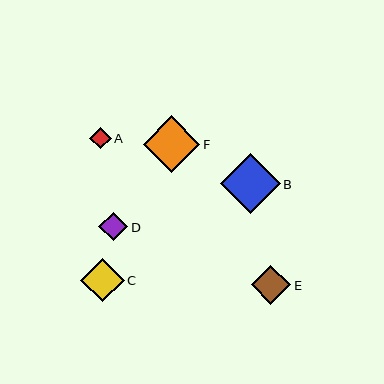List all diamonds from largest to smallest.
From largest to smallest: B, F, C, E, D, A.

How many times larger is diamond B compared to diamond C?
Diamond B is approximately 1.4 times the size of diamond C.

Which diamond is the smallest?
Diamond A is the smallest with a size of approximately 21 pixels.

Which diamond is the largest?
Diamond B is the largest with a size of approximately 59 pixels.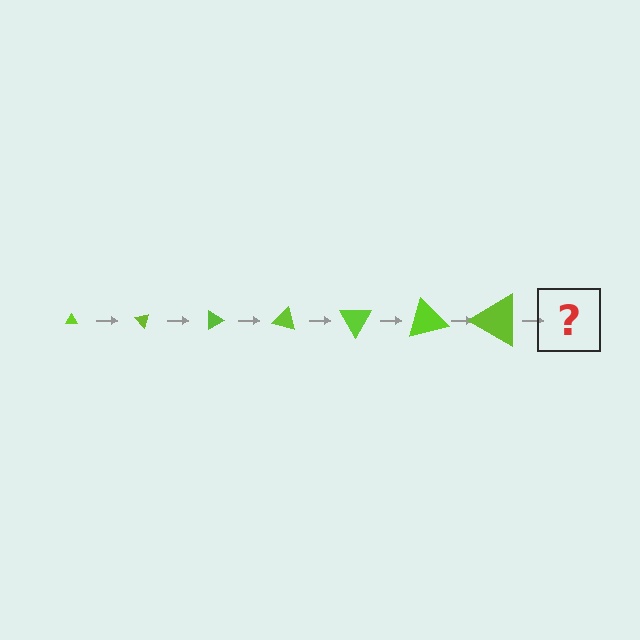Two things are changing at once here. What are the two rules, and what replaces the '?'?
The two rules are that the triangle grows larger each step and it rotates 45 degrees each step. The '?' should be a triangle, larger than the previous one and rotated 315 degrees from the start.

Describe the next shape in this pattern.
It should be a triangle, larger than the previous one and rotated 315 degrees from the start.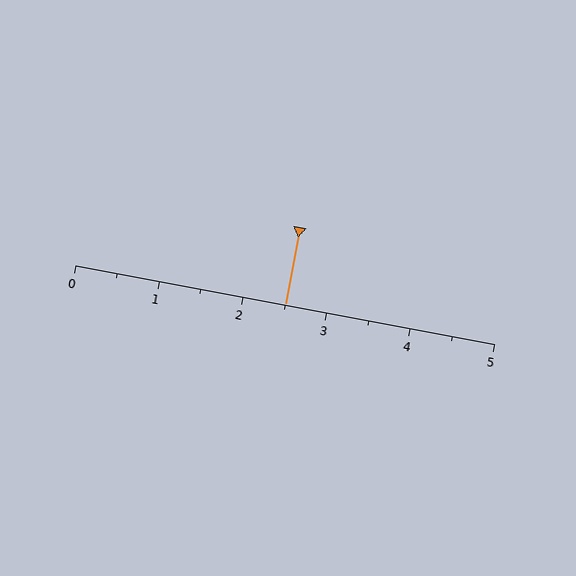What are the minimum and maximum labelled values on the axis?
The axis runs from 0 to 5.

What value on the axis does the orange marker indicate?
The marker indicates approximately 2.5.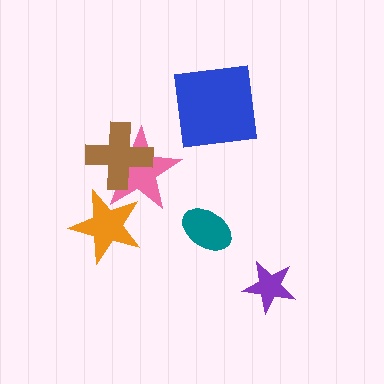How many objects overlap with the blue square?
0 objects overlap with the blue square.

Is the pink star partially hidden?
Yes, it is partially covered by another shape.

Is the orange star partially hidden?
No, no other shape covers it.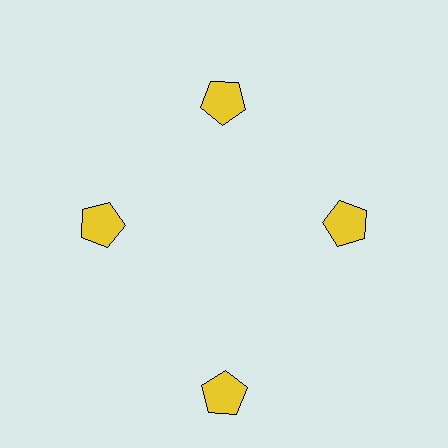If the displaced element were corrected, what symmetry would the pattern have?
It would have 4-fold rotational symmetry — the pattern would map onto itself every 90 degrees.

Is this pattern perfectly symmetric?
No. The 4 yellow pentagons are arranged in a ring, but one element near the 6 o'clock position is pushed outward from the center, breaking the 4-fold rotational symmetry.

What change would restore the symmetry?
The symmetry would be restored by moving it inward, back onto the ring so that all 4 pentagons sit at equal angles and equal distance from the center.